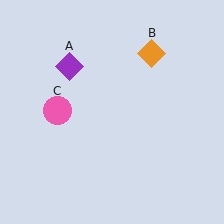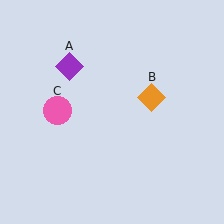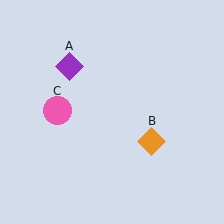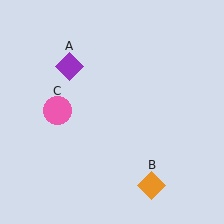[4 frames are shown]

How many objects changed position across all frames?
1 object changed position: orange diamond (object B).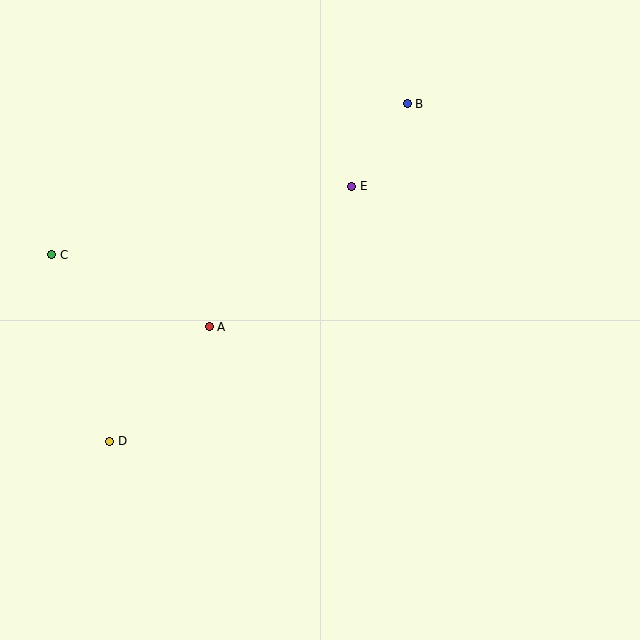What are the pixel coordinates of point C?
Point C is at (52, 255).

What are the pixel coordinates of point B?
Point B is at (407, 104).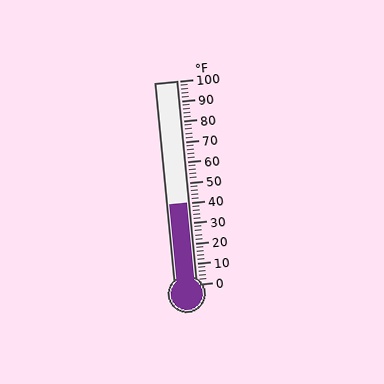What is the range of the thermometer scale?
The thermometer scale ranges from 0°F to 100°F.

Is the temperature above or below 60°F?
The temperature is below 60°F.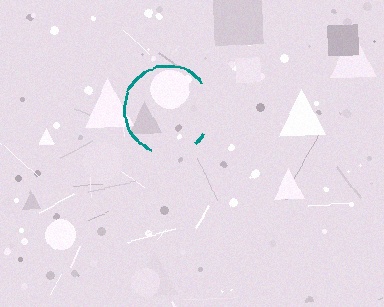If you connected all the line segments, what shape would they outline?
They would outline a circle.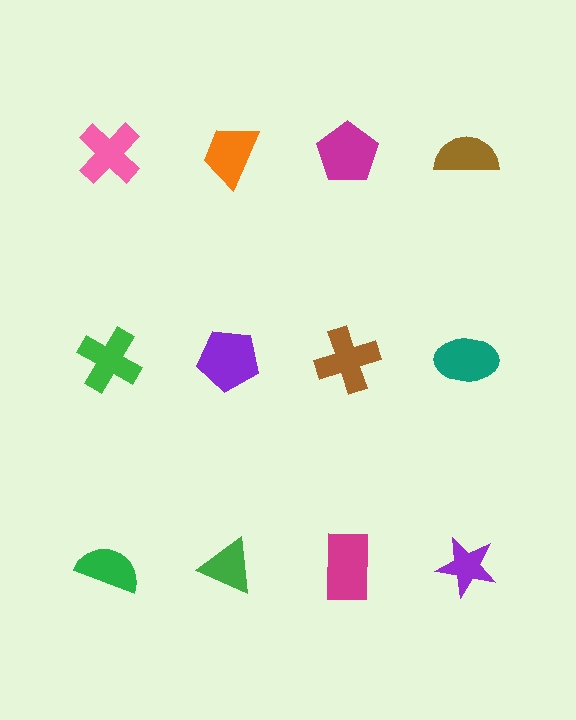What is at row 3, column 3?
A magenta rectangle.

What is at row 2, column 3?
A brown cross.